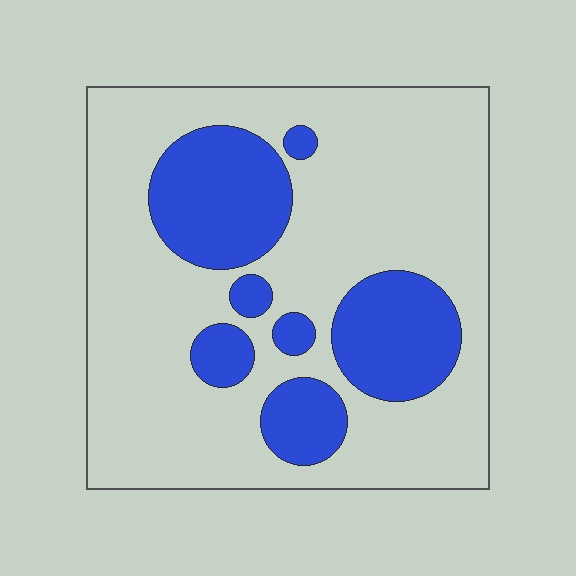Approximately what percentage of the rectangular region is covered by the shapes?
Approximately 25%.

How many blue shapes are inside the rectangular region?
7.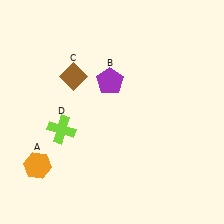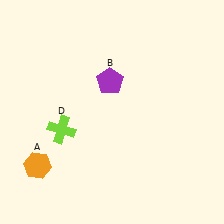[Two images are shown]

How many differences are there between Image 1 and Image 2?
There is 1 difference between the two images.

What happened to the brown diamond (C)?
The brown diamond (C) was removed in Image 2. It was in the top-left area of Image 1.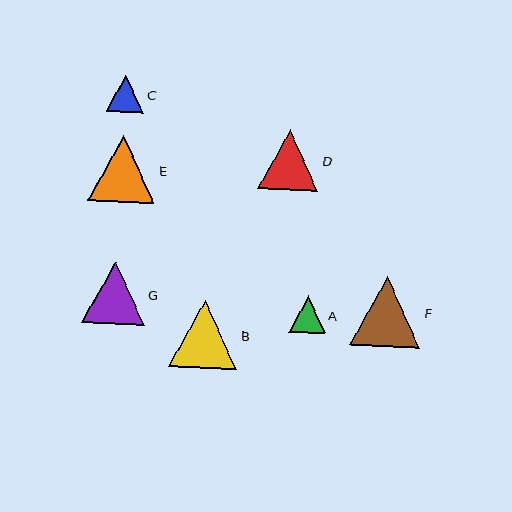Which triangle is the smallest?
Triangle A is the smallest with a size of approximately 36 pixels.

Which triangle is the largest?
Triangle F is the largest with a size of approximately 70 pixels.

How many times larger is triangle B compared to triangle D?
Triangle B is approximately 1.1 times the size of triangle D.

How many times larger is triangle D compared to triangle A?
Triangle D is approximately 1.7 times the size of triangle A.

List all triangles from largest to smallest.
From largest to smallest: F, B, E, G, D, C, A.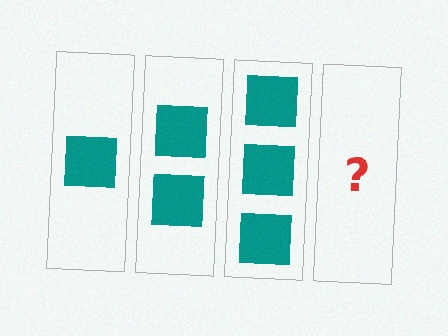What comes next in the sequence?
The next element should be 4 squares.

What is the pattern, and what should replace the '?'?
The pattern is that each step adds one more square. The '?' should be 4 squares.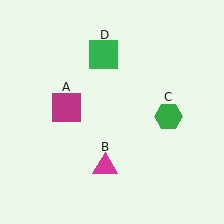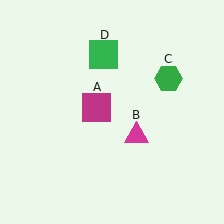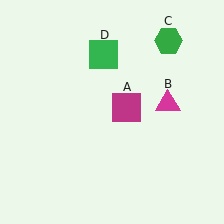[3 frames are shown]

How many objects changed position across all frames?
3 objects changed position: magenta square (object A), magenta triangle (object B), green hexagon (object C).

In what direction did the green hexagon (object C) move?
The green hexagon (object C) moved up.